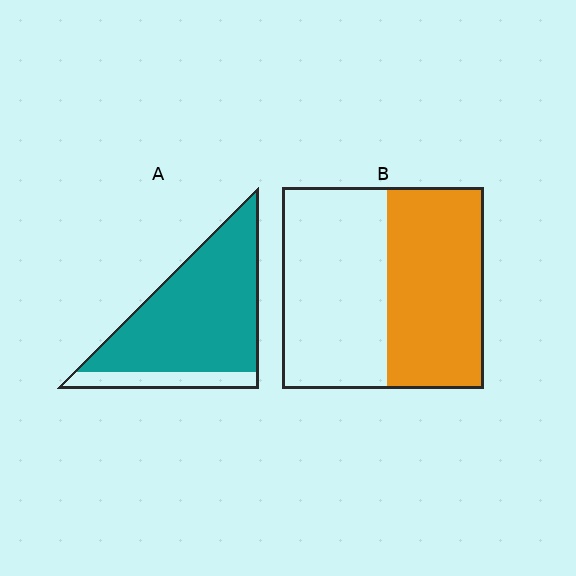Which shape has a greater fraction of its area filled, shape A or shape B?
Shape A.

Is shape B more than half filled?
Roughly half.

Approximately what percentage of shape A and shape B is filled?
A is approximately 85% and B is approximately 50%.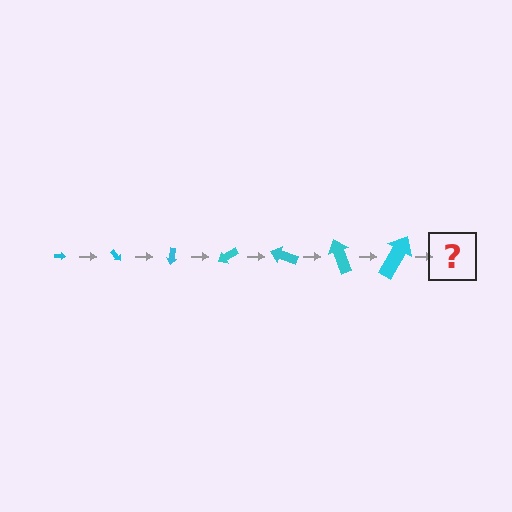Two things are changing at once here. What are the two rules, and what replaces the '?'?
The two rules are that the arrow grows larger each step and it rotates 50 degrees each step. The '?' should be an arrow, larger than the previous one and rotated 350 degrees from the start.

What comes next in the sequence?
The next element should be an arrow, larger than the previous one and rotated 350 degrees from the start.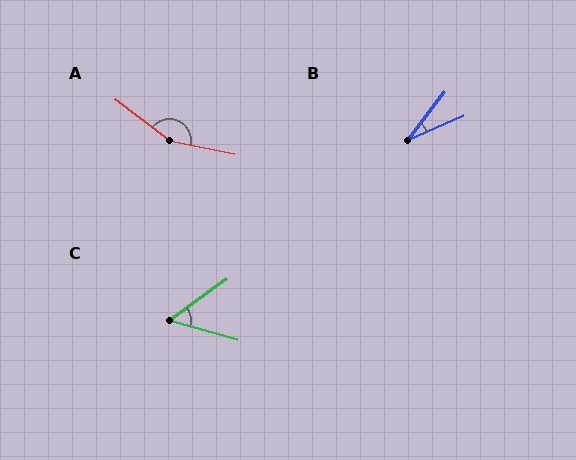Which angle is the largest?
A, at approximately 154 degrees.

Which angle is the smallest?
B, at approximately 28 degrees.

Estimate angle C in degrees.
Approximately 52 degrees.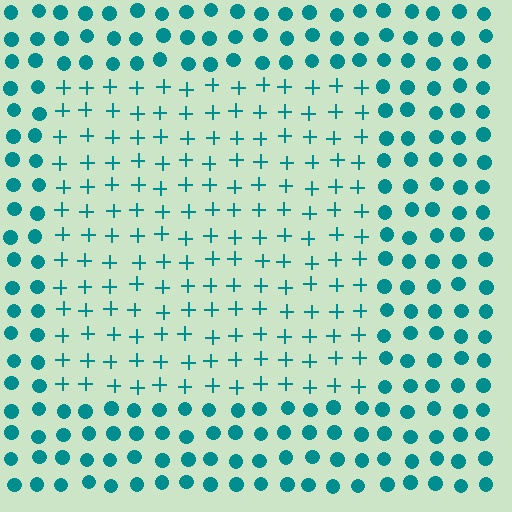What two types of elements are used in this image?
The image uses plus signs inside the rectangle region and circles outside it.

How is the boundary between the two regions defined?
The boundary is defined by a change in element shape: plus signs inside vs. circles outside. All elements share the same color and spacing.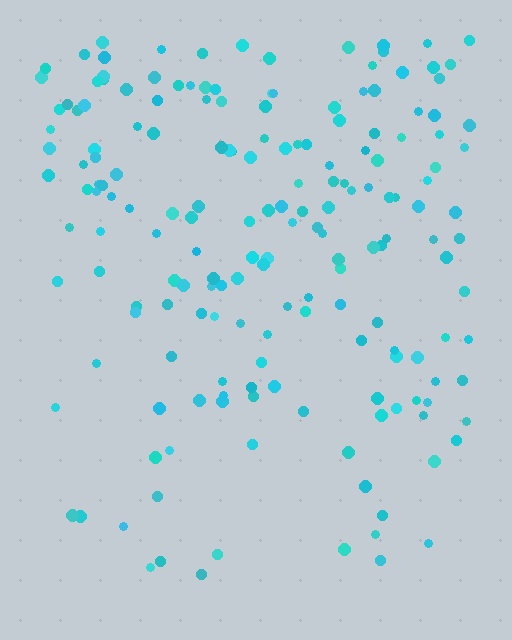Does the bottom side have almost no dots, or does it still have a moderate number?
Still a moderate number, just noticeably fewer than the top.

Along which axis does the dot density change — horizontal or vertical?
Vertical.